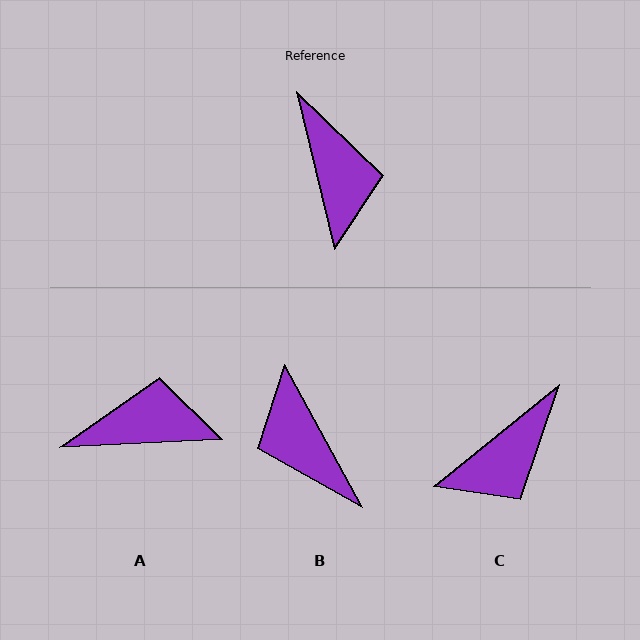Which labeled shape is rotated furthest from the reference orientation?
B, about 165 degrees away.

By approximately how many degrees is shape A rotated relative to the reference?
Approximately 79 degrees counter-clockwise.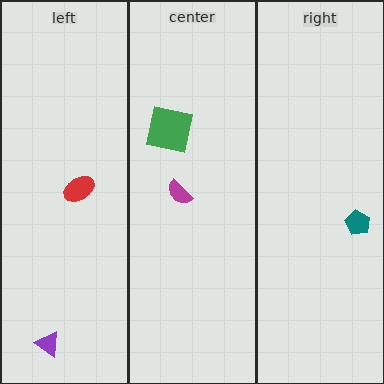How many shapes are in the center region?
2.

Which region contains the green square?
The center region.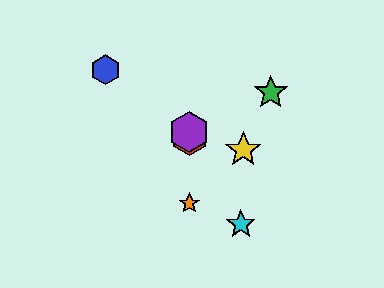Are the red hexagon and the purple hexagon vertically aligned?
Yes, both are at x≈189.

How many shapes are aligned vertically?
3 shapes (the red hexagon, the purple hexagon, the orange star) are aligned vertically.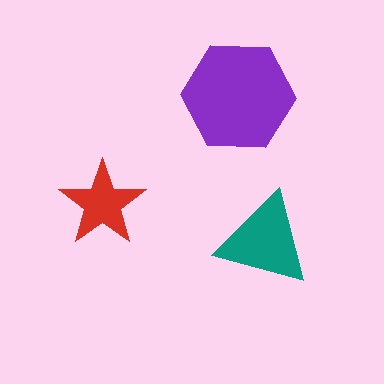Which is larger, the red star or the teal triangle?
The teal triangle.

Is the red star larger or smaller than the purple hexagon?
Smaller.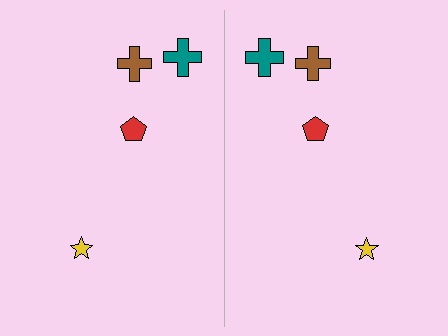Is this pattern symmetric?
Yes, this pattern has bilateral (reflection) symmetry.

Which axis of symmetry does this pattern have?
The pattern has a vertical axis of symmetry running through the center of the image.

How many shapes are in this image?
There are 8 shapes in this image.